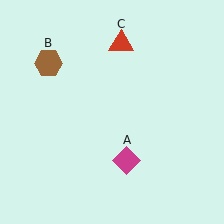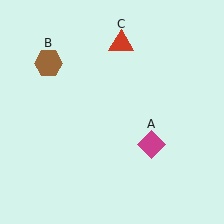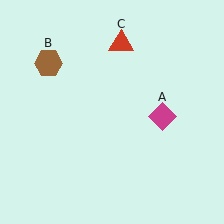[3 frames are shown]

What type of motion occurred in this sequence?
The magenta diamond (object A) rotated counterclockwise around the center of the scene.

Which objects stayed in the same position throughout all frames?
Brown hexagon (object B) and red triangle (object C) remained stationary.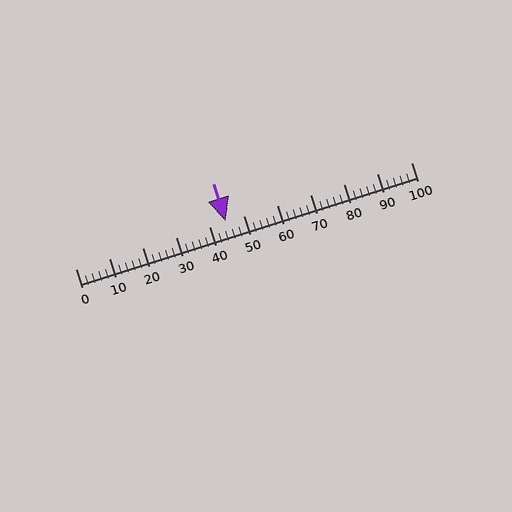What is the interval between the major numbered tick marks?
The major tick marks are spaced 10 units apart.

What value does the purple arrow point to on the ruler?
The purple arrow points to approximately 45.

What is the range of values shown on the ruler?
The ruler shows values from 0 to 100.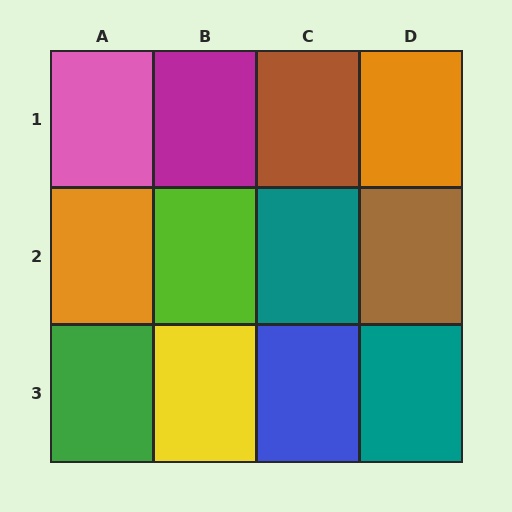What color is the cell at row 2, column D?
Brown.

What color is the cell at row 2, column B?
Lime.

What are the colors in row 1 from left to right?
Pink, magenta, brown, orange.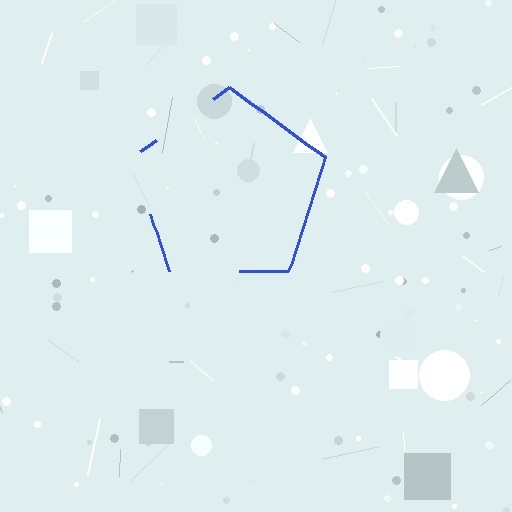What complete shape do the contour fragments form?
The contour fragments form a pentagon.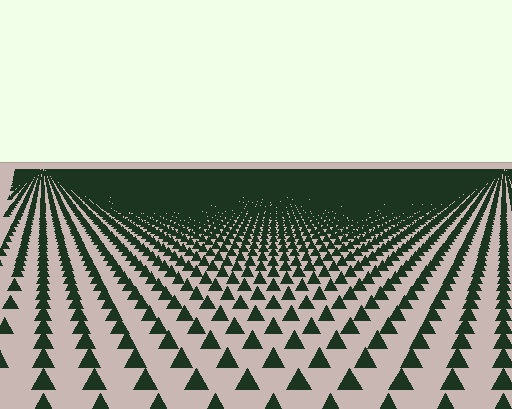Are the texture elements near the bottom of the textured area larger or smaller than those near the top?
Larger. Near the bottom, elements are closer to the viewer and appear at a bigger on-screen size.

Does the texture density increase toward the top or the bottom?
Density increases toward the top.